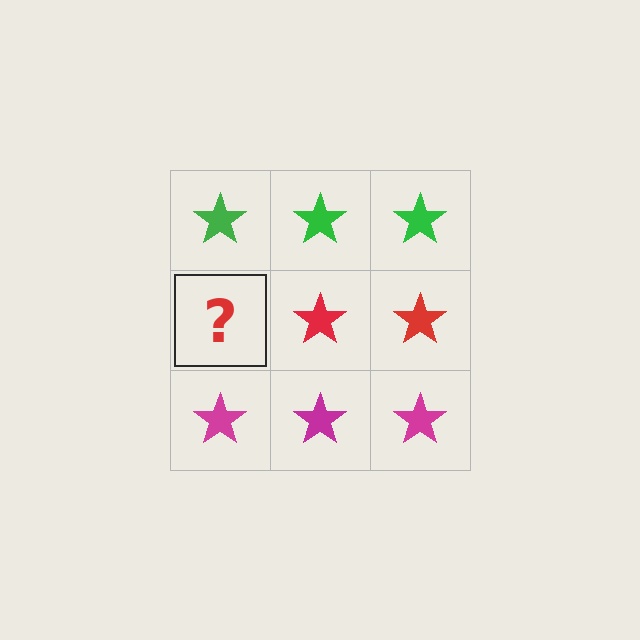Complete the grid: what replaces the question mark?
The question mark should be replaced with a red star.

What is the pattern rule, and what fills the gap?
The rule is that each row has a consistent color. The gap should be filled with a red star.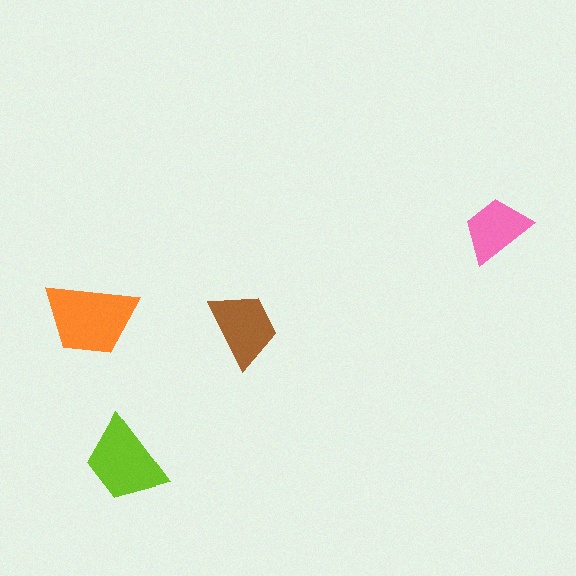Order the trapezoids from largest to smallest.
the orange one, the lime one, the brown one, the pink one.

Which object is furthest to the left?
The orange trapezoid is leftmost.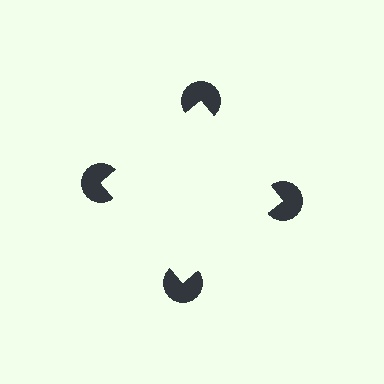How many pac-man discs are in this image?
There are 4 — one at each vertex of the illusory square.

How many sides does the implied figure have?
4 sides.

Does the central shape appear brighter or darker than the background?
It typically appears slightly brighter than the background, even though no actual brightness change is drawn.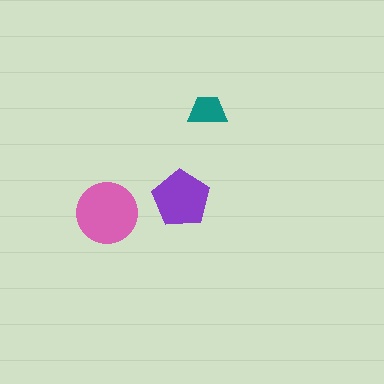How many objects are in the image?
There are 3 objects in the image.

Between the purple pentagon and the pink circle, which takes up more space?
The pink circle.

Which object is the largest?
The pink circle.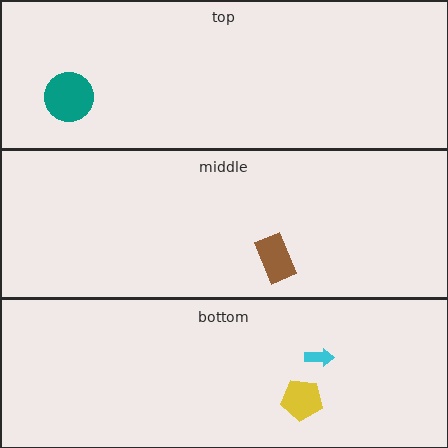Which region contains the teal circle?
The top region.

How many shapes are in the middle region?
1.